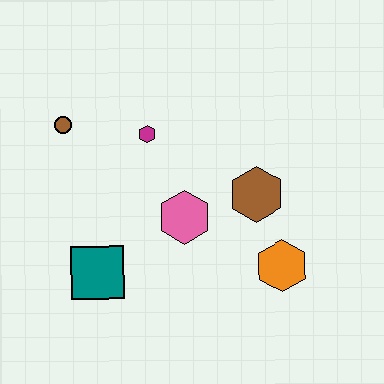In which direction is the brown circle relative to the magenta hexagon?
The brown circle is to the left of the magenta hexagon.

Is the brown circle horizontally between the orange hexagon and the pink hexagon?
No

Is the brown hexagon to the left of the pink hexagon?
No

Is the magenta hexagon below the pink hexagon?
No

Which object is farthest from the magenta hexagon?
The orange hexagon is farthest from the magenta hexagon.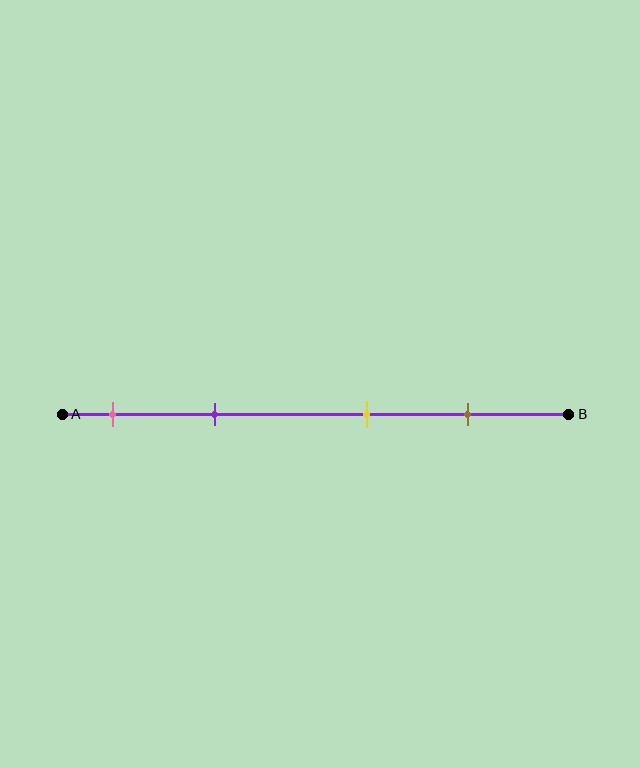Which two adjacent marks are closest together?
The pink and purple marks are the closest adjacent pair.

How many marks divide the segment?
There are 4 marks dividing the segment.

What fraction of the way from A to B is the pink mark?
The pink mark is approximately 10% (0.1) of the way from A to B.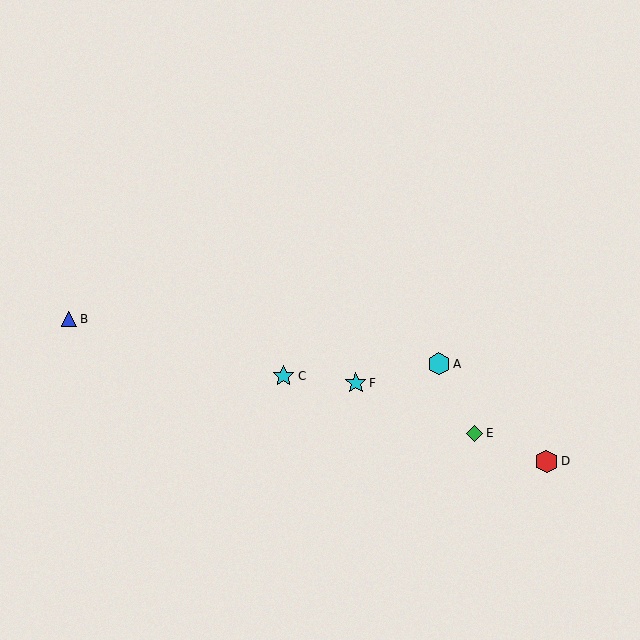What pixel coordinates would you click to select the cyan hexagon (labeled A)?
Click at (439, 364) to select the cyan hexagon A.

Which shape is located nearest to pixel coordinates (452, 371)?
The cyan hexagon (labeled A) at (439, 364) is nearest to that location.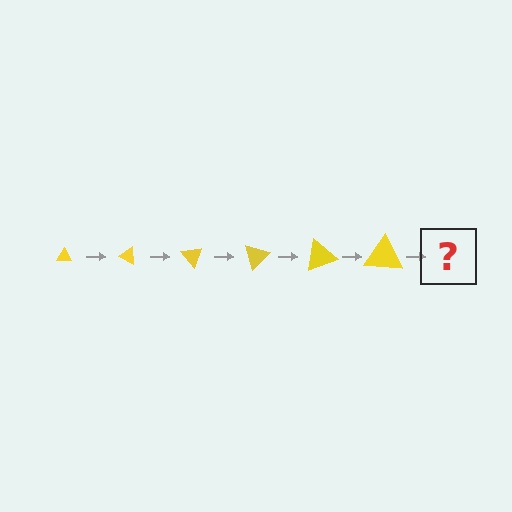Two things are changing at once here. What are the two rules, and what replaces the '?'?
The two rules are that the triangle grows larger each step and it rotates 25 degrees each step. The '?' should be a triangle, larger than the previous one and rotated 150 degrees from the start.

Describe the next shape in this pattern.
It should be a triangle, larger than the previous one and rotated 150 degrees from the start.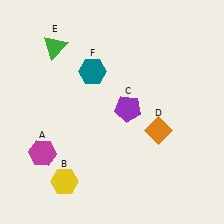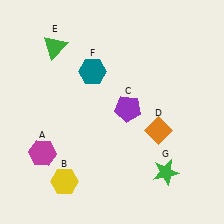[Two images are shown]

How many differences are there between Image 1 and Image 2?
There is 1 difference between the two images.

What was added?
A green star (G) was added in Image 2.